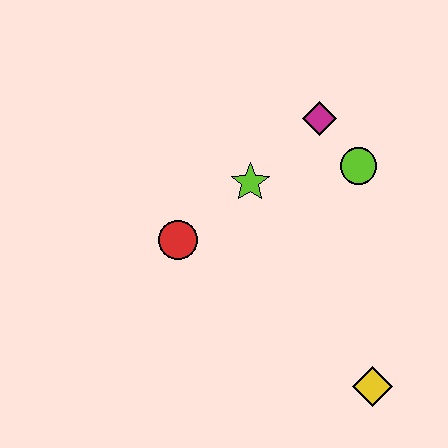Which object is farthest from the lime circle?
The yellow diamond is farthest from the lime circle.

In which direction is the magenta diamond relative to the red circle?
The magenta diamond is to the right of the red circle.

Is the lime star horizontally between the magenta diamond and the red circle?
Yes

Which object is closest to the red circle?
The lime star is closest to the red circle.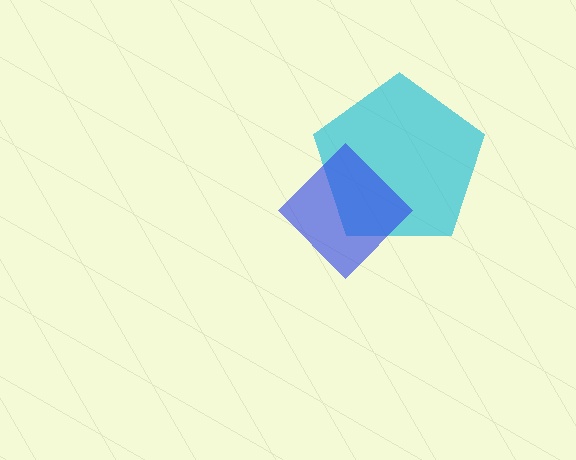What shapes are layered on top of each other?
The layered shapes are: a cyan pentagon, a blue diamond.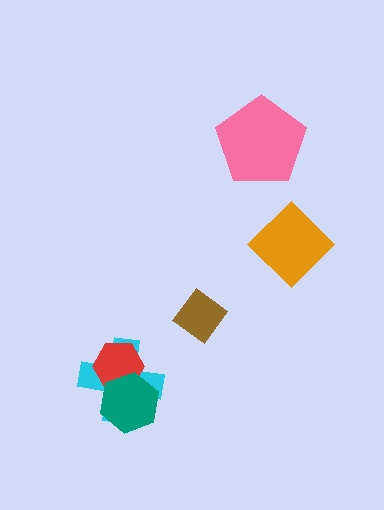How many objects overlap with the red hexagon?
2 objects overlap with the red hexagon.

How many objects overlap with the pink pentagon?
0 objects overlap with the pink pentagon.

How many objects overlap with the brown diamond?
0 objects overlap with the brown diamond.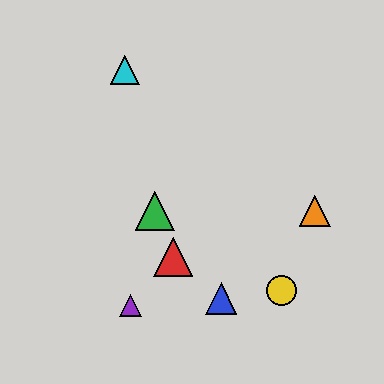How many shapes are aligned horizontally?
2 shapes (the green triangle, the orange triangle) are aligned horizontally.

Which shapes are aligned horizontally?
The green triangle, the orange triangle are aligned horizontally.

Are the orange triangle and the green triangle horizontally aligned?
Yes, both are at y≈211.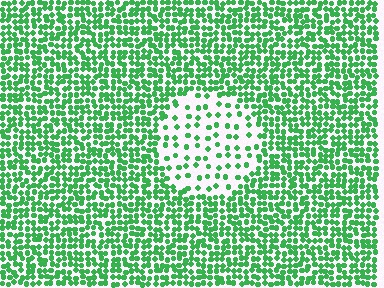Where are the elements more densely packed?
The elements are more densely packed outside the circle boundary.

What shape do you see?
I see a circle.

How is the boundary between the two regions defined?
The boundary is defined by a change in element density (approximately 2.8x ratio). All elements are the same color, size, and shape.